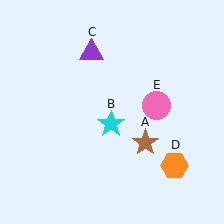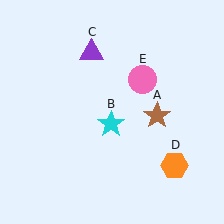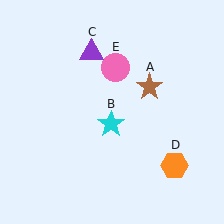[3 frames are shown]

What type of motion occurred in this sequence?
The brown star (object A), pink circle (object E) rotated counterclockwise around the center of the scene.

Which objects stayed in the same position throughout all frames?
Cyan star (object B) and purple triangle (object C) and orange hexagon (object D) remained stationary.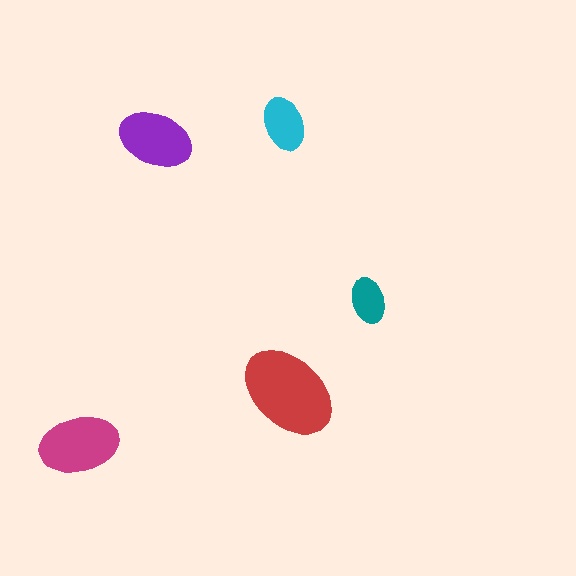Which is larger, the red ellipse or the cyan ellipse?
The red one.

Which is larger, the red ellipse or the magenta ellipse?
The red one.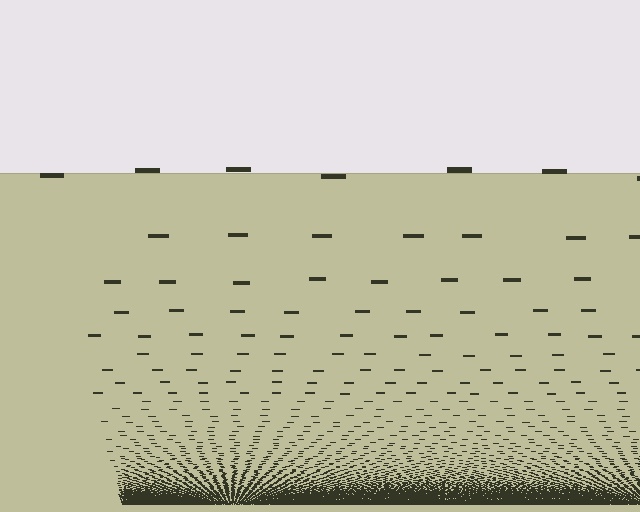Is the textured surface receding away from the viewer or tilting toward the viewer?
The surface appears to tilt toward the viewer. Texture elements get larger and sparser toward the top.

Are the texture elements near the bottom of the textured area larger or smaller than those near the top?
Smaller. The gradient is inverted — elements near the bottom are smaller and denser.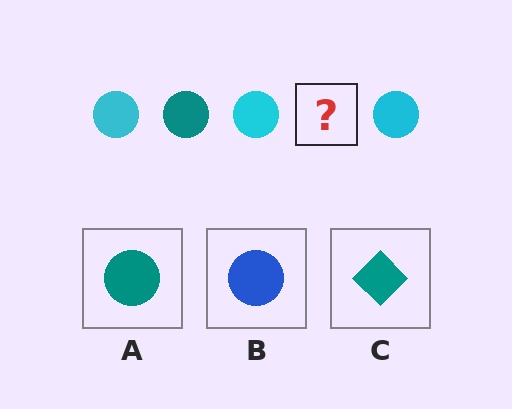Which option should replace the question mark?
Option A.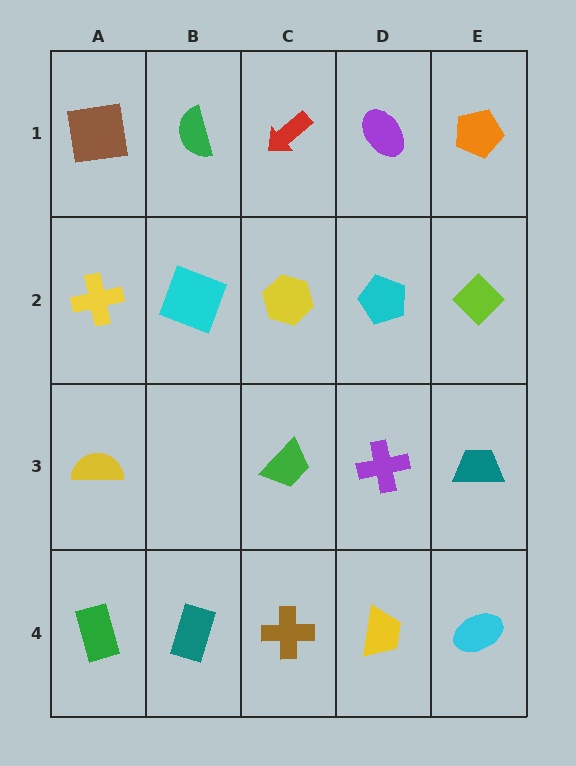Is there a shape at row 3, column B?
No, that cell is empty.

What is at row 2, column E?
A lime diamond.